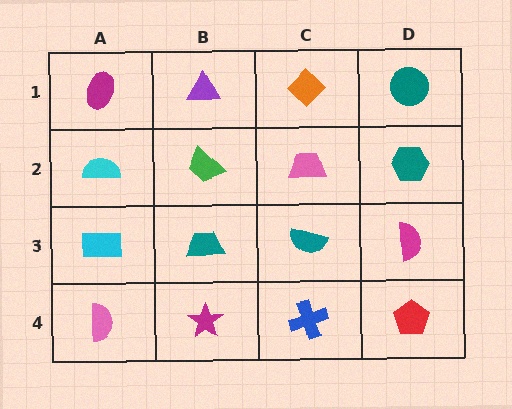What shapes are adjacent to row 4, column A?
A cyan rectangle (row 3, column A), a magenta star (row 4, column B).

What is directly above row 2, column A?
A magenta ellipse.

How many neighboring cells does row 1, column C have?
3.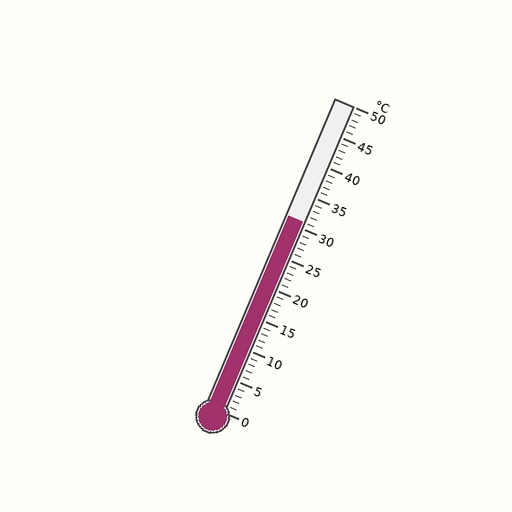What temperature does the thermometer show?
The thermometer shows approximately 31°C.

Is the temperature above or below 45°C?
The temperature is below 45°C.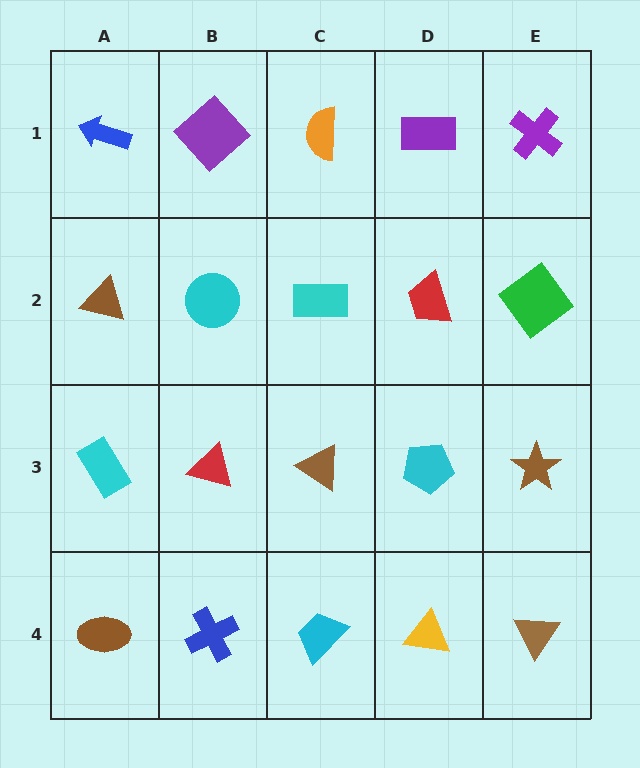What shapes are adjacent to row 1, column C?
A cyan rectangle (row 2, column C), a purple diamond (row 1, column B), a purple rectangle (row 1, column D).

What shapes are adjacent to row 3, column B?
A cyan circle (row 2, column B), a blue cross (row 4, column B), a cyan rectangle (row 3, column A), a brown triangle (row 3, column C).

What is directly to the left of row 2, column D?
A cyan rectangle.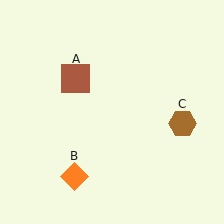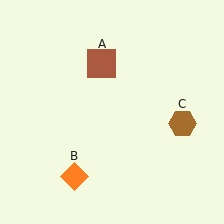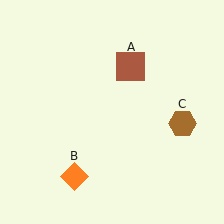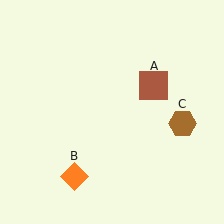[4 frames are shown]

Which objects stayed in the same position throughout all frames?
Orange diamond (object B) and brown hexagon (object C) remained stationary.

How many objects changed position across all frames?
1 object changed position: brown square (object A).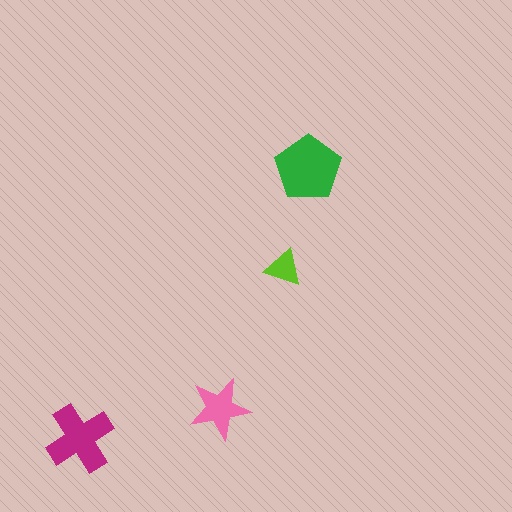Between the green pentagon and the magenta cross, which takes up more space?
The green pentagon.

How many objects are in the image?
There are 4 objects in the image.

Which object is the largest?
The green pentagon.